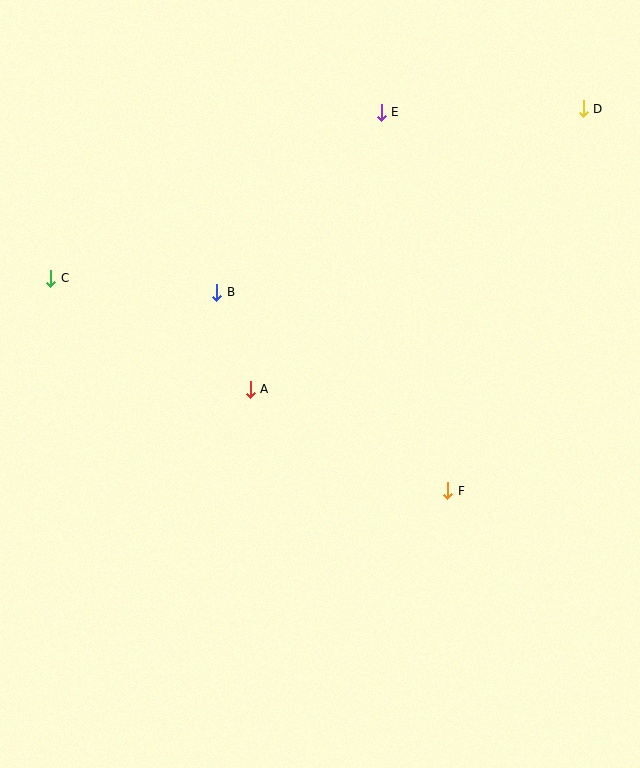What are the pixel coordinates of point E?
Point E is at (381, 112).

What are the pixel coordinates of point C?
Point C is at (51, 278).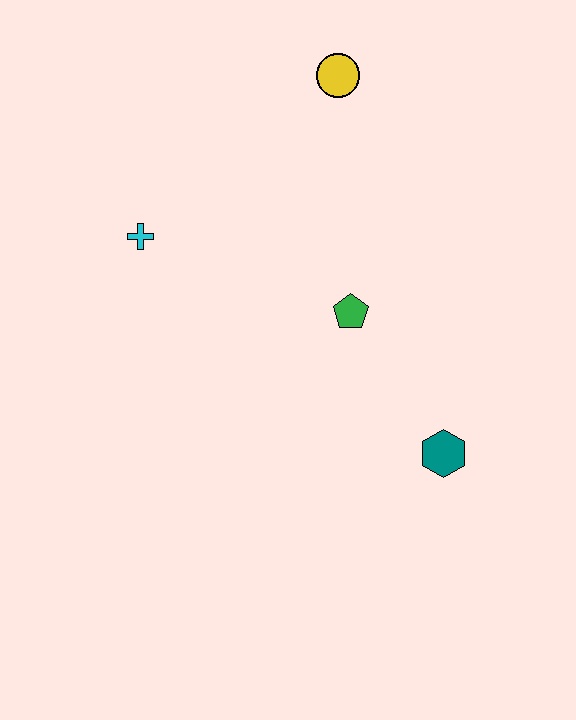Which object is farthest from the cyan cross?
The teal hexagon is farthest from the cyan cross.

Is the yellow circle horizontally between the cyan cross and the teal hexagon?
Yes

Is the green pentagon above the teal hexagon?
Yes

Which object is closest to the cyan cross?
The green pentagon is closest to the cyan cross.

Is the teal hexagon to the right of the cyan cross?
Yes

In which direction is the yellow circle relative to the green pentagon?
The yellow circle is above the green pentagon.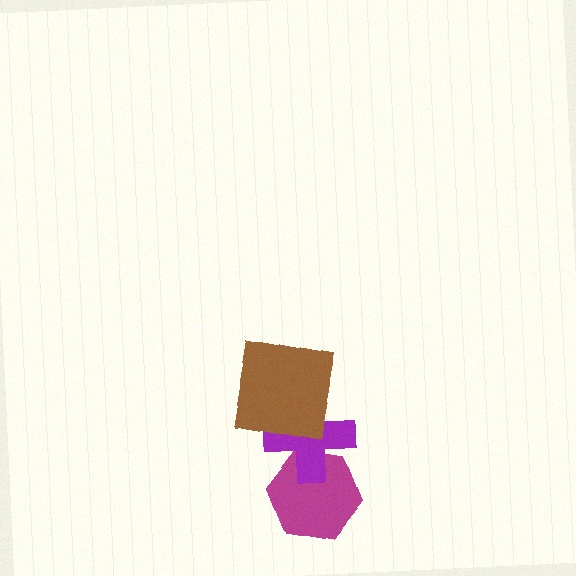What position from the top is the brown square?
The brown square is 1st from the top.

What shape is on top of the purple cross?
The brown square is on top of the purple cross.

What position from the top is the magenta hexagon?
The magenta hexagon is 3rd from the top.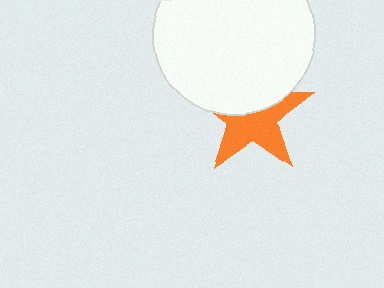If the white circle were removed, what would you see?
You would see the complete orange star.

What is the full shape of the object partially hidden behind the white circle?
The partially hidden object is an orange star.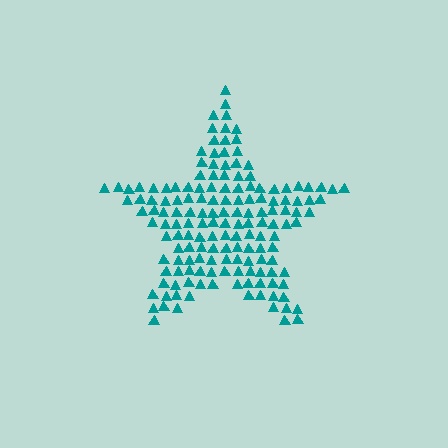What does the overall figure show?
The overall figure shows a star.